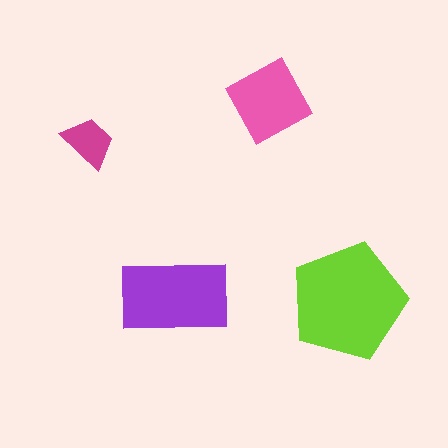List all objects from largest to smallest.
The lime pentagon, the purple rectangle, the pink square, the magenta trapezoid.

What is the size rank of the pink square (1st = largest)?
3rd.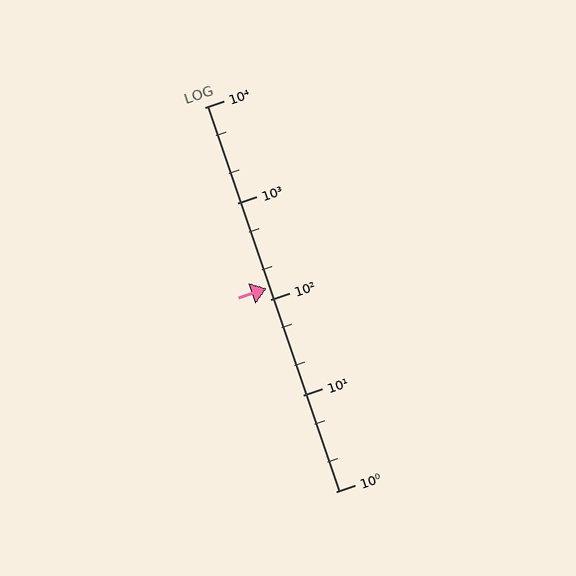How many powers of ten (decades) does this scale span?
The scale spans 4 decades, from 1 to 10000.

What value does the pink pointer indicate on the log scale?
The pointer indicates approximately 130.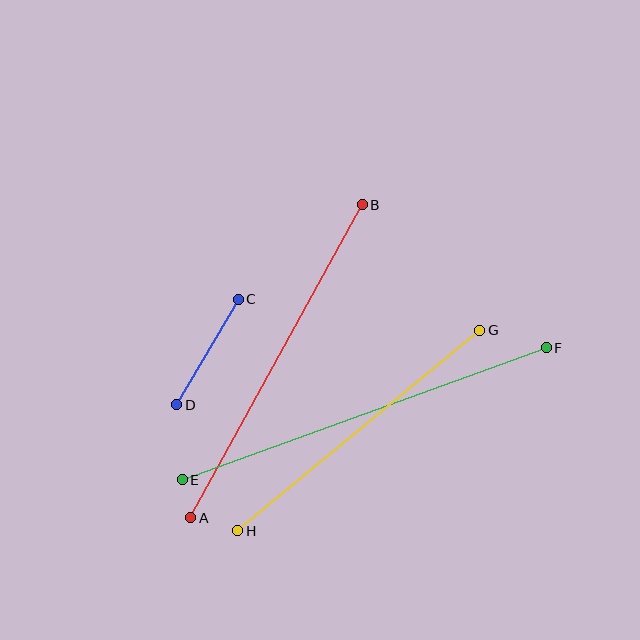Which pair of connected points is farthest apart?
Points E and F are farthest apart.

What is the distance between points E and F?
The distance is approximately 387 pixels.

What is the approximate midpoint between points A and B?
The midpoint is at approximately (276, 361) pixels.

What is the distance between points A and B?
The distance is approximately 356 pixels.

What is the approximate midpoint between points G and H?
The midpoint is at approximately (359, 431) pixels.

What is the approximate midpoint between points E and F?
The midpoint is at approximately (364, 414) pixels.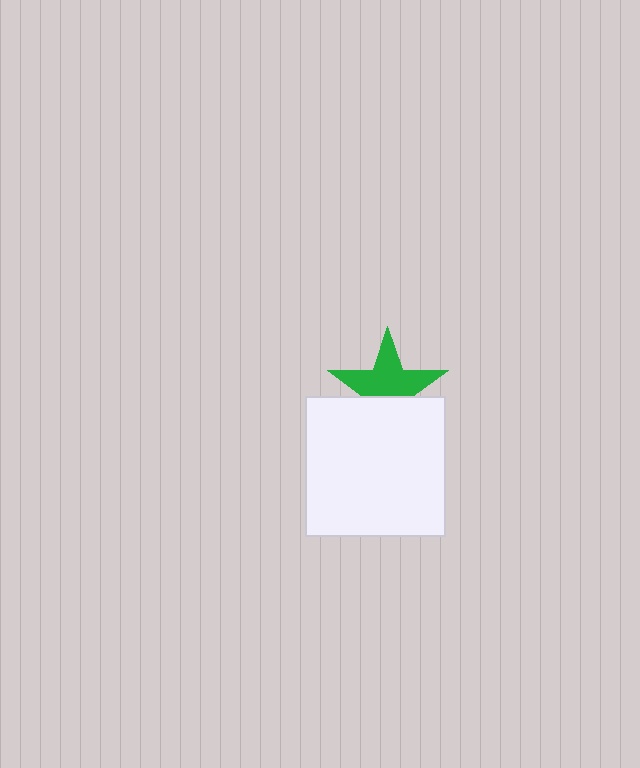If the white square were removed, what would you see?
You would see the complete green star.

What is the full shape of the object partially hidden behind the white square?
The partially hidden object is a green star.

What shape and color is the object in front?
The object in front is a white square.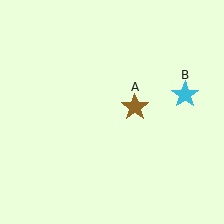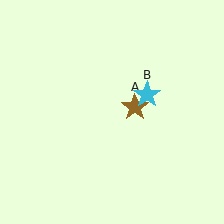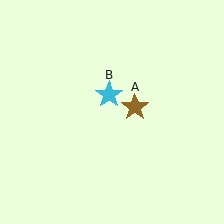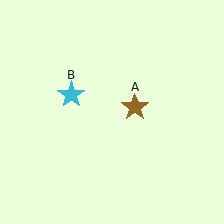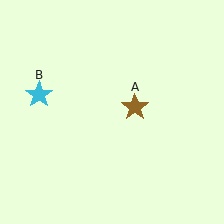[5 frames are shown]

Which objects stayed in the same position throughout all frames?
Brown star (object A) remained stationary.